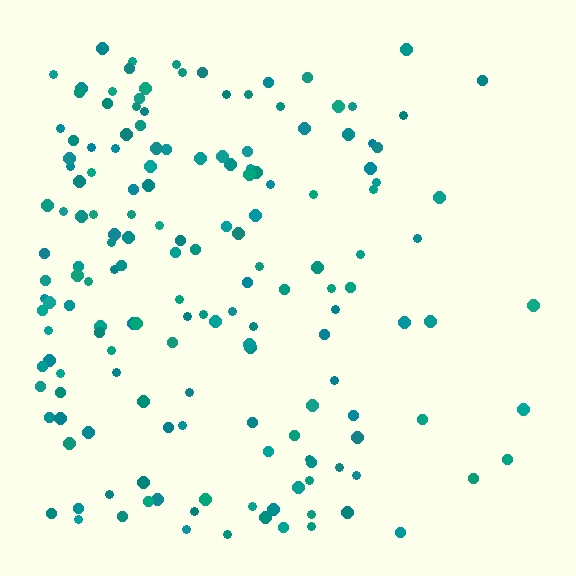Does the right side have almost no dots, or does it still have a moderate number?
Still a moderate number, just noticeably fewer than the left.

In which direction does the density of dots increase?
From right to left, with the left side densest.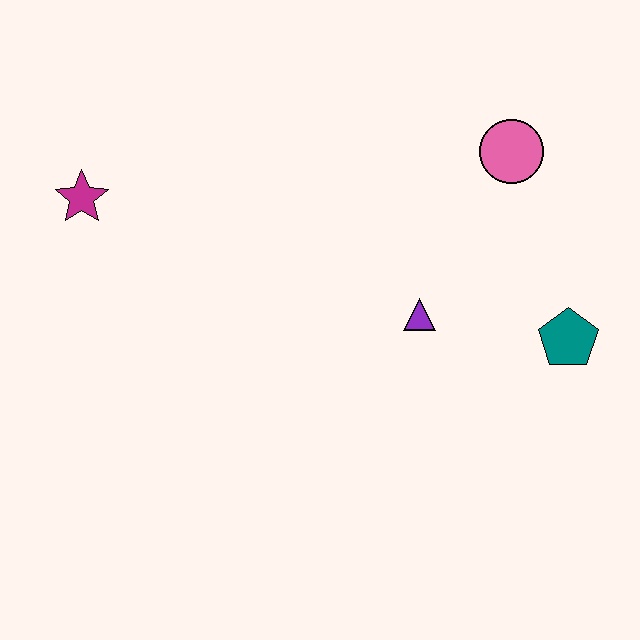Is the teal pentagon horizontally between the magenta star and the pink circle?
No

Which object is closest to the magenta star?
The purple triangle is closest to the magenta star.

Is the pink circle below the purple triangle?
No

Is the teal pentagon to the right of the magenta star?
Yes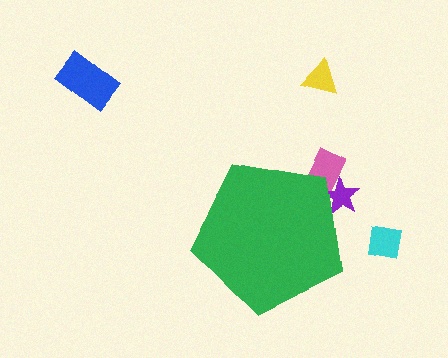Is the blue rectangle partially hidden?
No, the blue rectangle is fully visible.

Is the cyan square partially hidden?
No, the cyan square is fully visible.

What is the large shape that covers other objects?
A green pentagon.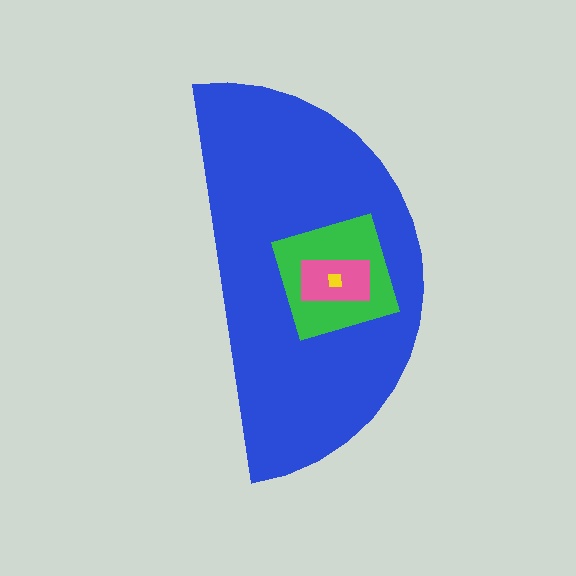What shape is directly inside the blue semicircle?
The green square.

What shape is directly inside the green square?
The pink rectangle.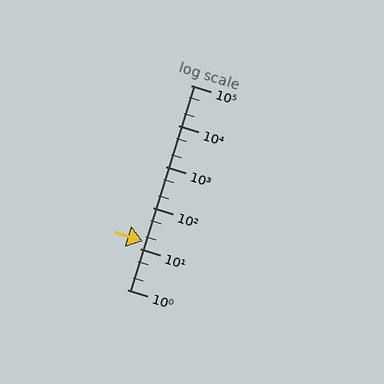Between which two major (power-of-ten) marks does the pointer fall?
The pointer is between 10 and 100.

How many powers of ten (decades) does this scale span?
The scale spans 5 decades, from 1 to 100000.